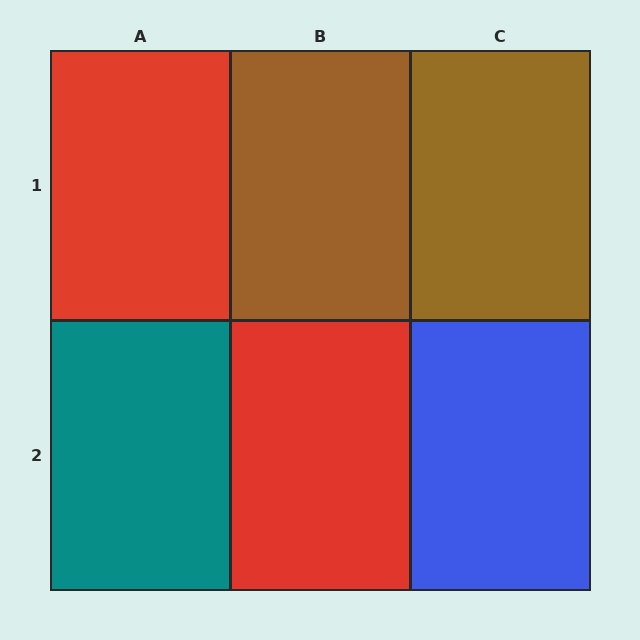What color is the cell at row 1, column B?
Brown.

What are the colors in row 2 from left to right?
Teal, red, blue.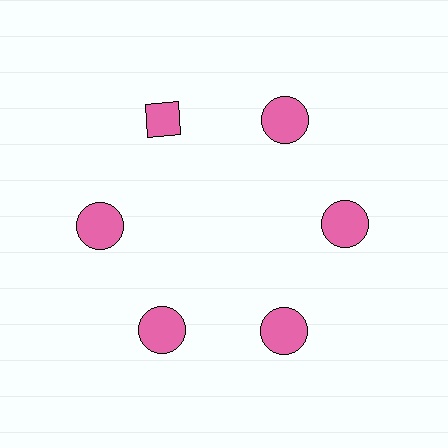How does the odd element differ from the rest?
It has a different shape: diamond instead of circle.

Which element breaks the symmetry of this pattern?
The pink diamond at roughly the 11 o'clock position breaks the symmetry. All other shapes are pink circles.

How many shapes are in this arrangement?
There are 6 shapes arranged in a ring pattern.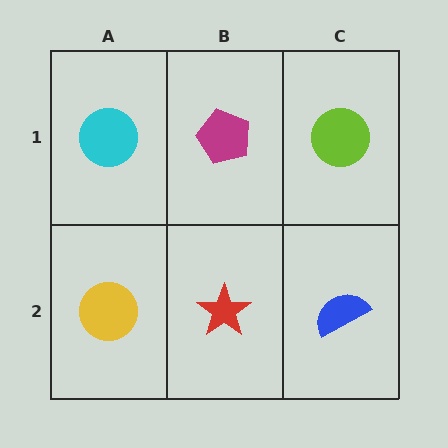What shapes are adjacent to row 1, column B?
A red star (row 2, column B), a cyan circle (row 1, column A), a lime circle (row 1, column C).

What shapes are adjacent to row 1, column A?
A yellow circle (row 2, column A), a magenta pentagon (row 1, column B).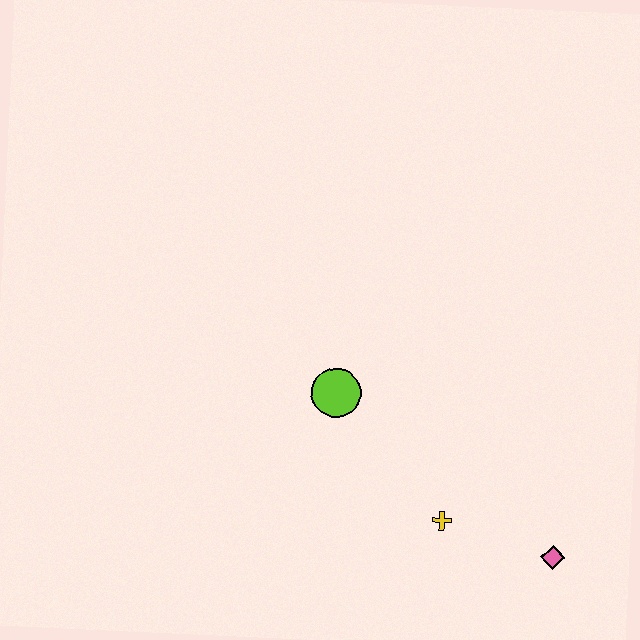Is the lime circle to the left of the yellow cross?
Yes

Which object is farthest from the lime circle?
The pink diamond is farthest from the lime circle.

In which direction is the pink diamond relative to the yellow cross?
The pink diamond is to the right of the yellow cross.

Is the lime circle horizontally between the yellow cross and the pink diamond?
No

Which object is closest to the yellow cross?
The pink diamond is closest to the yellow cross.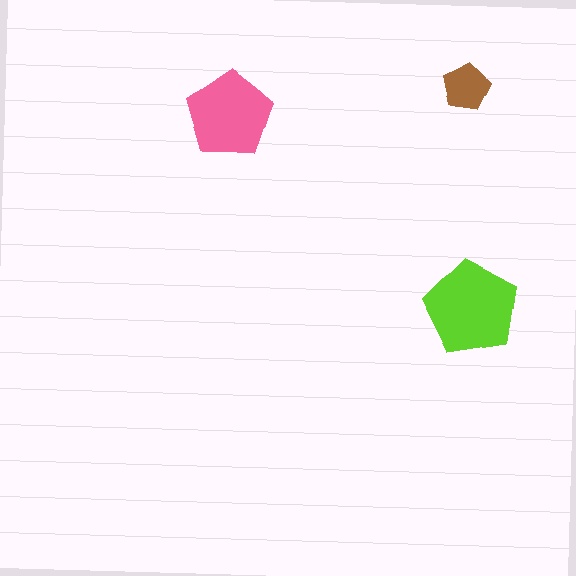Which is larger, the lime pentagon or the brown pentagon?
The lime one.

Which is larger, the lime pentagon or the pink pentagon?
The lime one.